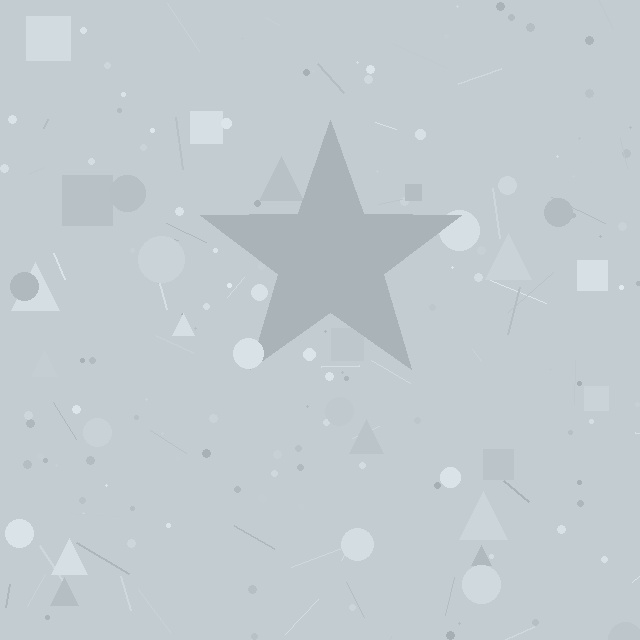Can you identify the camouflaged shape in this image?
The camouflaged shape is a star.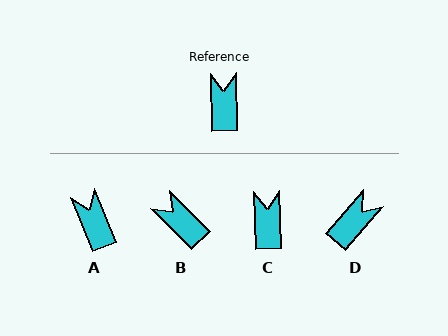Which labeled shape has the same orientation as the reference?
C.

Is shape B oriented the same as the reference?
No, it is off by about 43 degrees.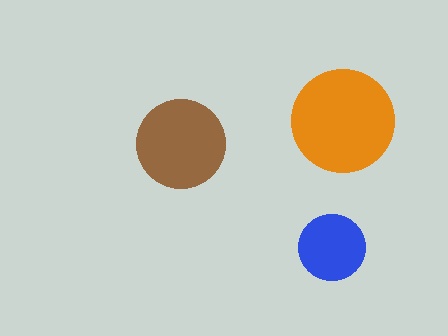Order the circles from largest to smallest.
the orange one, the brown one, the blue one.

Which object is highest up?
The orange circle is topmost.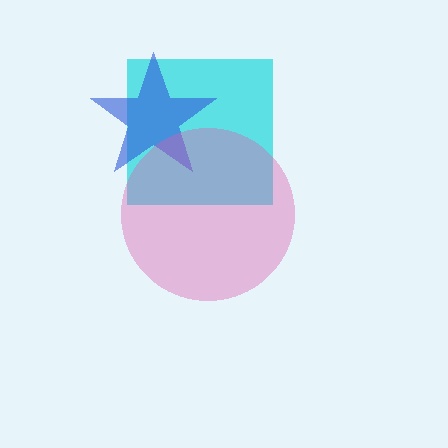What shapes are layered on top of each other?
The layered shapes are: a cyan square, a blue star, a pink circle.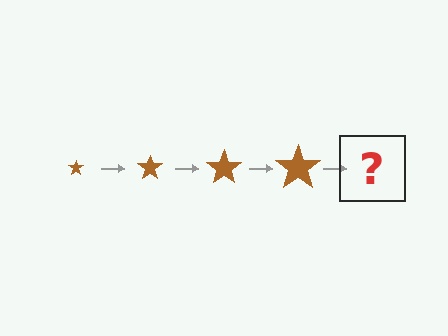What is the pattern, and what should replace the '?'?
The pattern is that the star gets progressively larger each step. The '?' should be a brown star, larger than the previous one.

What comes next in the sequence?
The next element should be a brown star, larger than the previous one.